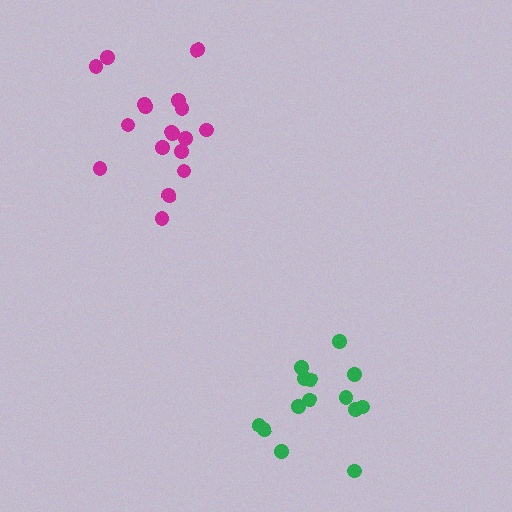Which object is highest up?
The magenta cluster is topmost.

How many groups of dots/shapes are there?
There are 2 groups.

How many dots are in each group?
Group 1: 18 dots, Group 2: 14 dots (32 total).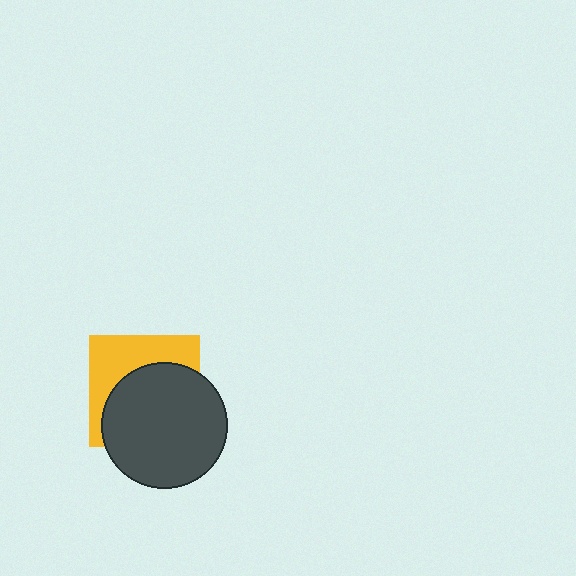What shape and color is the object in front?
The object in front is a dark gray circle.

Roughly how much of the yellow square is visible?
A small part of it is visible (roughly 40%).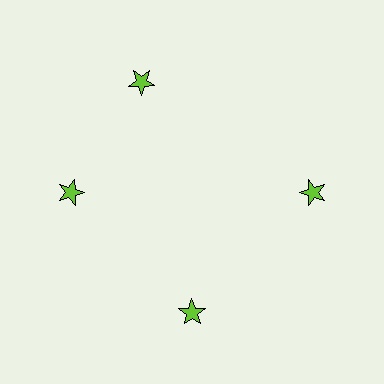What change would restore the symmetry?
The symmetry would be restored by rotating it back into even spacing with its neighbors so that all 4 stars sit at equal angles and equal distance from the center.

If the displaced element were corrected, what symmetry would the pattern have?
It would have 4-fold rotational symmetry — the pattern would map onto itself every 90 degrees.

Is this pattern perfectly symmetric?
No. The 4 lime stars are arranged in a ring, but one element near the 12 o'clock position is rotated out of alignment along the ring, breaking the 4-fold rotational symmetry.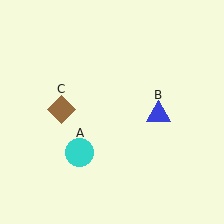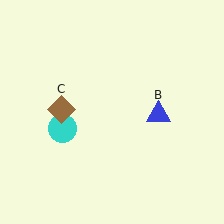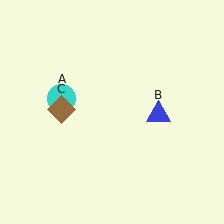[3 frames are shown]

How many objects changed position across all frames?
1 object changed position: cyan circle (object A).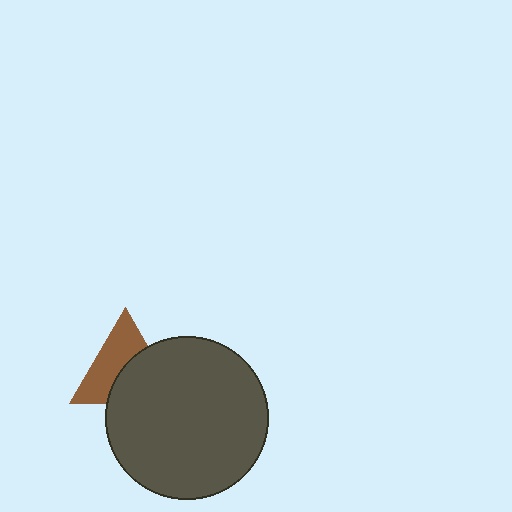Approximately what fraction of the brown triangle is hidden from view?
Roughly 47% of the brown triangle is hidden behind the dark gray circle.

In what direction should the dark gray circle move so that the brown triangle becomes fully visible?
The dark gray circle should move toward the lower-right. That is the shortest direction to clear the overlap and leave the brown triangle fully visible.